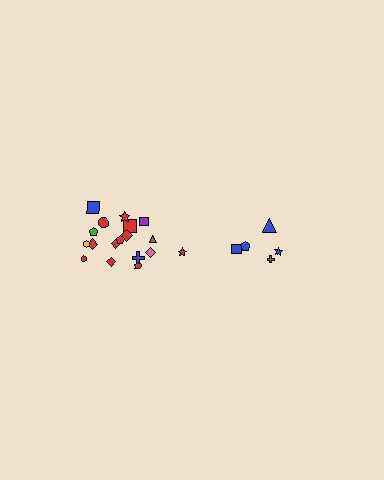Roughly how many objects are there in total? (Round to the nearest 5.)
Roughly 25 objects in total.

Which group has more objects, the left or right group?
The left group.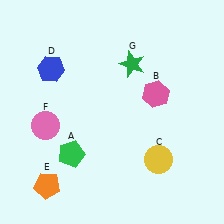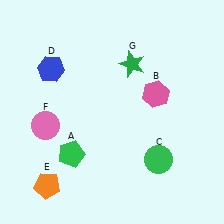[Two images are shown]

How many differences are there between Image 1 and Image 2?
There is 1 difference between the two images.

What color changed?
The circle (C) changed from yellow in Image 1 to green in Image 2.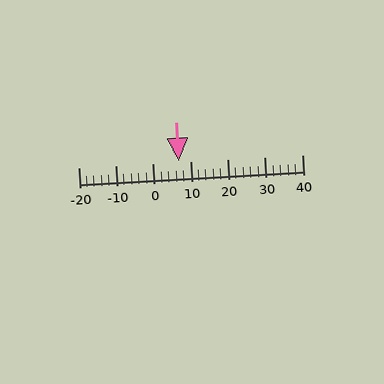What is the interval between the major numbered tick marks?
The major tick marks are spaced 10 units apart.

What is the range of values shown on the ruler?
The ruler shows values from -20 to 40.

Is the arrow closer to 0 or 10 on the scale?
The arrow is closer to 10.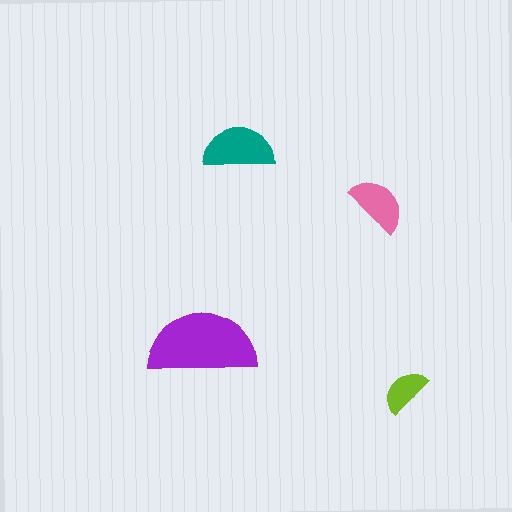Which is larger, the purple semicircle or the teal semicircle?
The purple one.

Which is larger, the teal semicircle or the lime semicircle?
The teal one.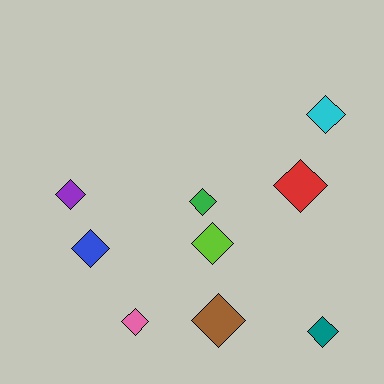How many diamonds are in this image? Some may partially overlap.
There are 9 diamonds.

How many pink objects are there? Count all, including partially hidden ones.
There is 1 pink object.